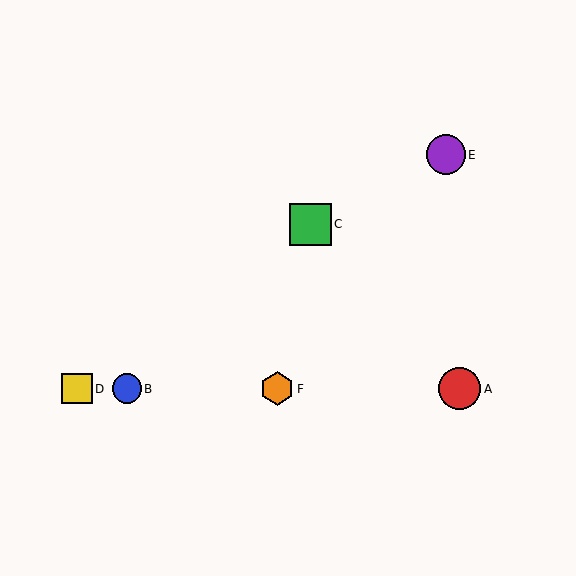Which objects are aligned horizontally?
Objects A, B, D, F are aligned horizontally.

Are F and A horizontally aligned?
Yes, both are at y≈389.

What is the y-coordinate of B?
Object B is at y≈389.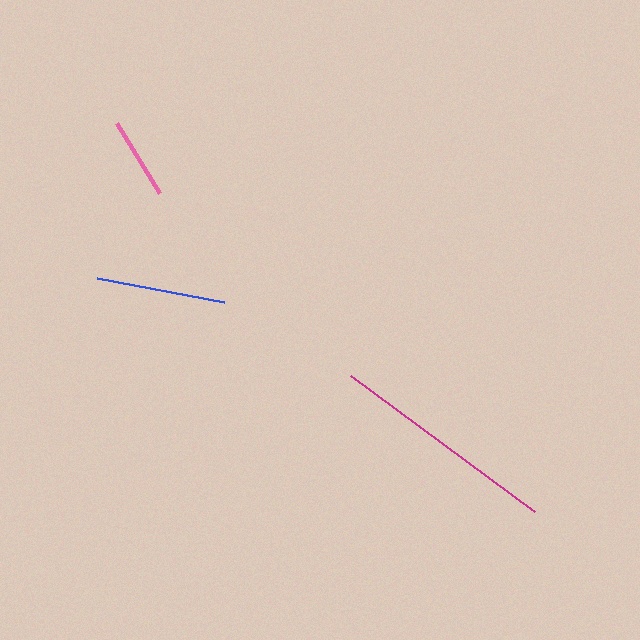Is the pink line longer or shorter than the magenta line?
The magenta line is longer than the pink line.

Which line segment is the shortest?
The pink line is the shortest at approximately 82 pixels.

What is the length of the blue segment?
The blue segment is approximately 129 pixels long.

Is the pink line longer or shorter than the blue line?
The blue line is longer than the pink line.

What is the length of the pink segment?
The pink segment is approximately 82 pixels long.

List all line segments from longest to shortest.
From longest to shortest: magenta, blue, pink.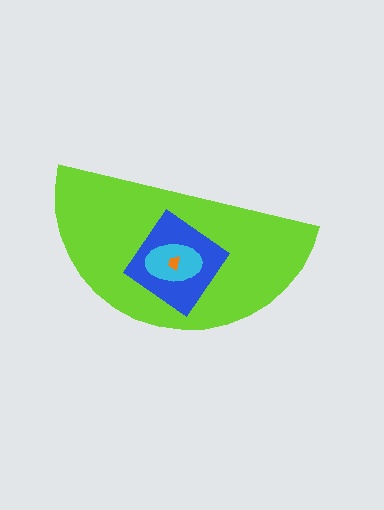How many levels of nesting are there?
4.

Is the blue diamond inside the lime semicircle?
Yes.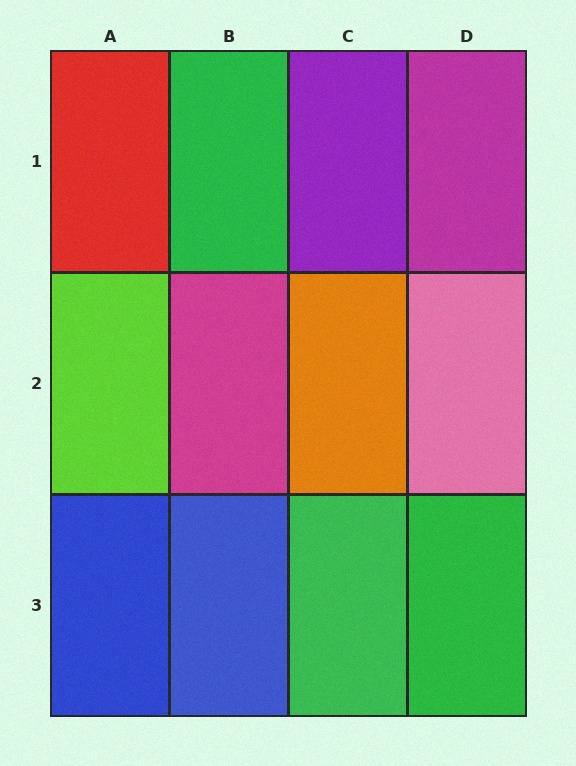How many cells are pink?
1 cell is pink.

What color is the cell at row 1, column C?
Purple.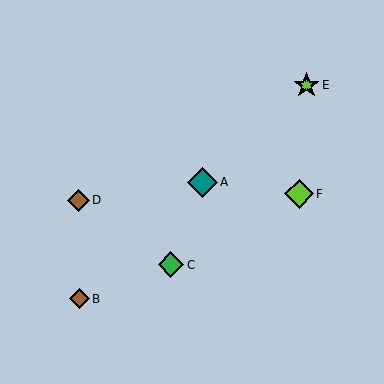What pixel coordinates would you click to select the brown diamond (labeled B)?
Click at (79, 299) to select the brown diamond B.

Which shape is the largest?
The teal diamond (labeled A) is the largest.